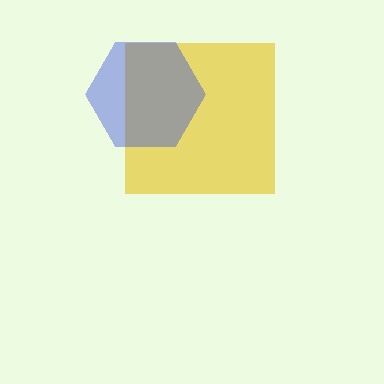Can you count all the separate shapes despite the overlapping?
Yes, there are 2 separate shapes.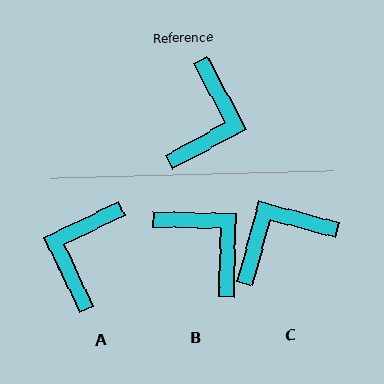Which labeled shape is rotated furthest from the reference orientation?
A, about 177 degrees away.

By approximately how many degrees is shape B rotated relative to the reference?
Approximately 61 degrees counter-clockwise.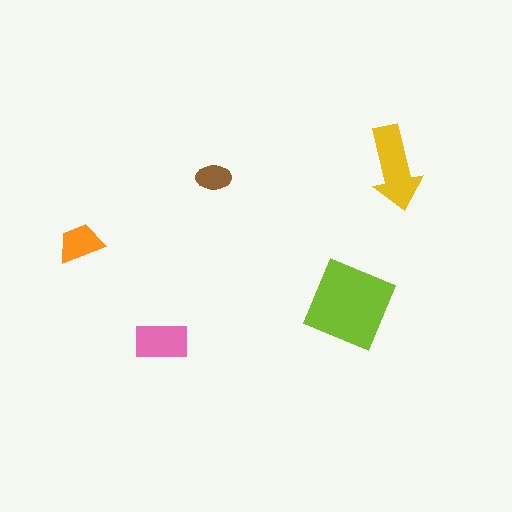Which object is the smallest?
The brown ellipse.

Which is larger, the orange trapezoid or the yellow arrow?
The yellow arrow.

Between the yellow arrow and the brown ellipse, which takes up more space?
The yellow arrow.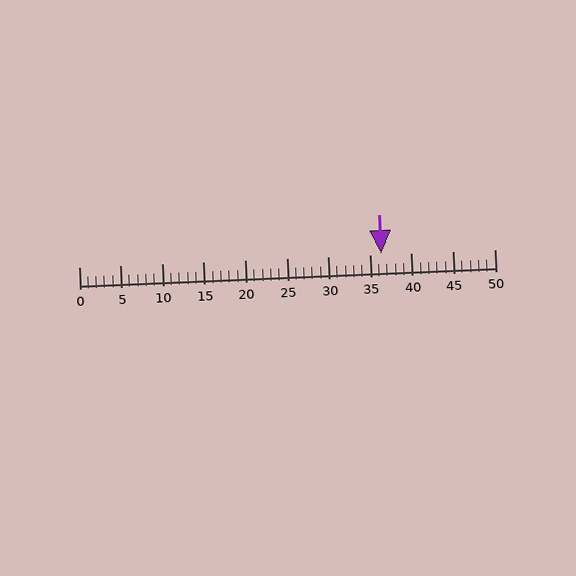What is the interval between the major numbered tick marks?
The major tick marks are spaced 5 units apart.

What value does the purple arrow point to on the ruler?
The purple arrow points to approximately 36.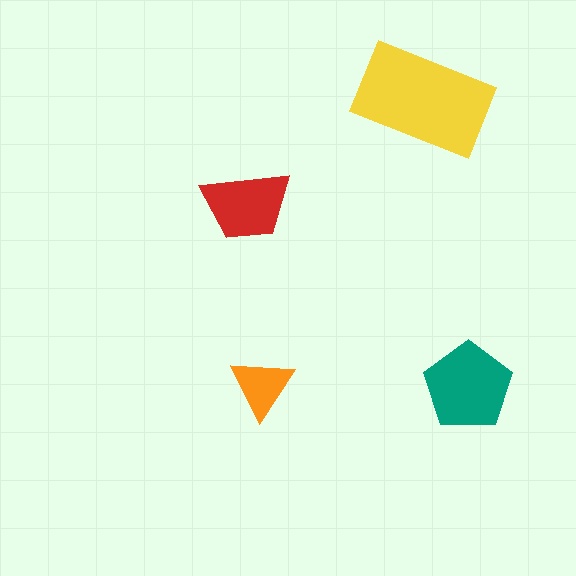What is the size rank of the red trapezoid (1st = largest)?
3rd.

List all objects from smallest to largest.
The orange triangle, the red trapezoid, the teal pentagon, the yellow rectangle.